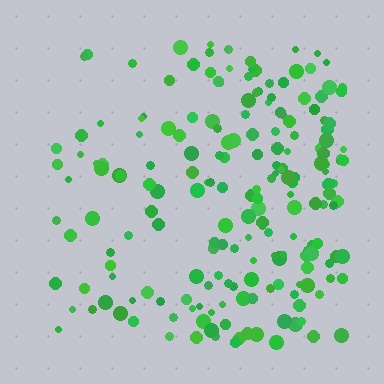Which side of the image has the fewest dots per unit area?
The left.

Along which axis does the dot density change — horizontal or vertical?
Horizontal.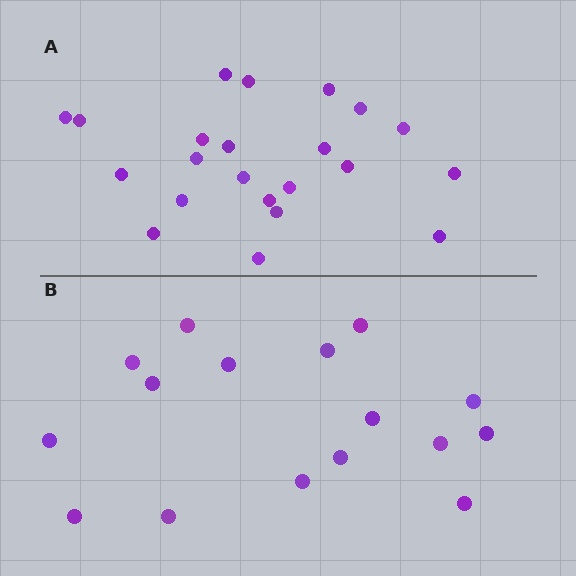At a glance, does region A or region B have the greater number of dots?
Region A (the top region) has more dots.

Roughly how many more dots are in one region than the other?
Region A has about 6 more dots than region B.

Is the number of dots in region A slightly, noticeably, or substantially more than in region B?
Region A has noticeably more, but not dramatically so. The ratio is roughly 1.4 to 1.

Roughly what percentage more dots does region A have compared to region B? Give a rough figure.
About 40% more.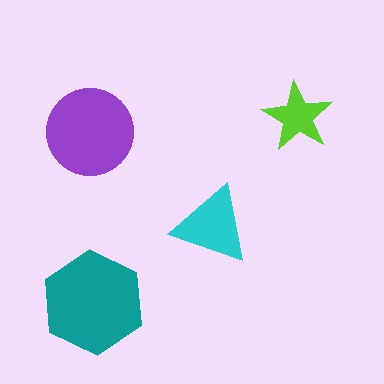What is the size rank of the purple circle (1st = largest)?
2nd.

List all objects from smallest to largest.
The lime star, the cyan triangle, the purple circle, the teal hexagon.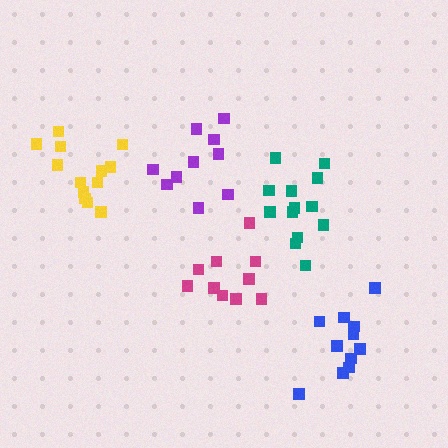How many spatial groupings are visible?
There are 5 spatial groupings.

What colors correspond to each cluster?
The clusters are colored: purple, yellow, teal, magenta, blue.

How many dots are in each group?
Group 1: 10 dots, Group 2: 13 dots, Group 3: 13 dots, Group 4: 10 dots, Group 5: 11 dots (57 total).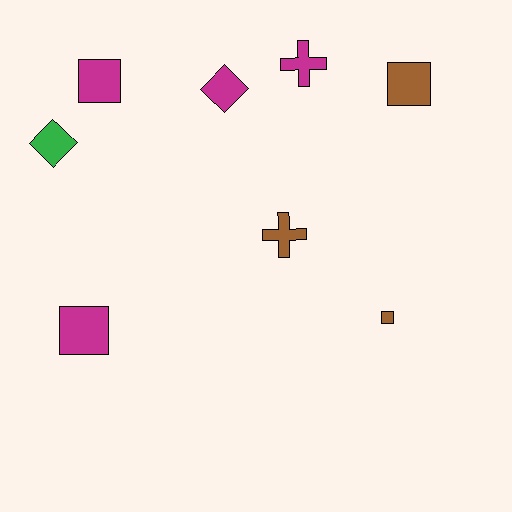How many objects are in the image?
There are 8 objects.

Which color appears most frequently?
Magenta, with 4 objects.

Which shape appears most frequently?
Square, with 4 objects.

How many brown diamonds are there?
There are no brown diamonds.